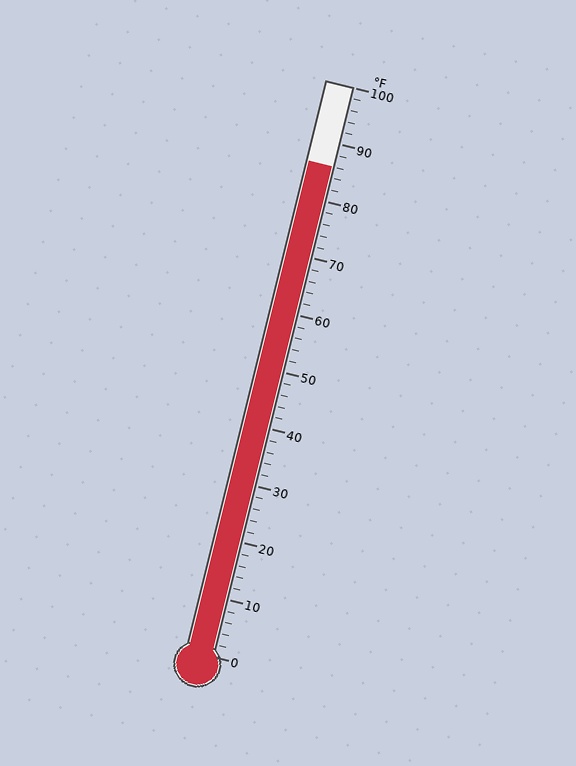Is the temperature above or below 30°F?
The temperature is above 30°F.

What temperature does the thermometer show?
The thermometer shows approximately 86°F.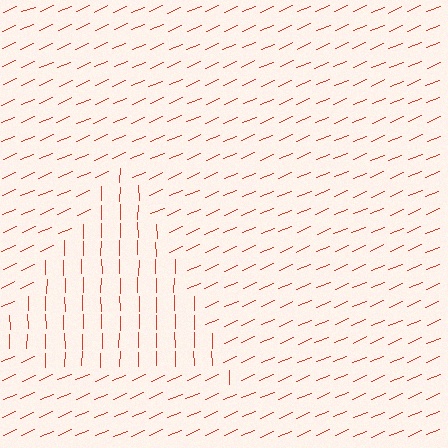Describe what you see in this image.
The image is filled with small red line segments. A triangle region in the image has lines oriented differently from the surrounding lines, creating a visible texture boundary.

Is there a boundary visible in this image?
Yes, there is a texture boundary formed by a change in line orientation.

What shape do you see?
I see a triangle.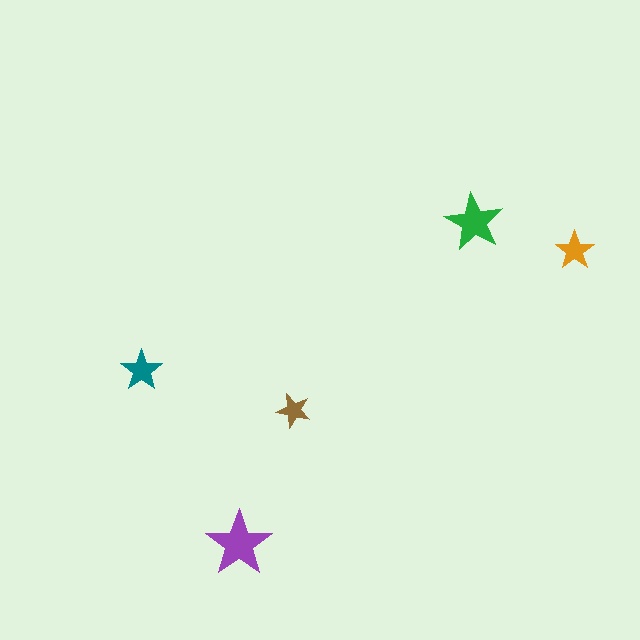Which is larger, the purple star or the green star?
The purple one.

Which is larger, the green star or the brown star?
The green one.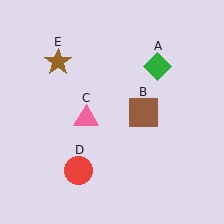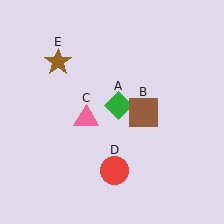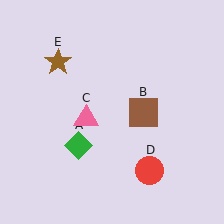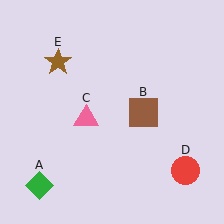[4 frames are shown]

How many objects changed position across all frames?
2 objects changed position: green diamond (object A), red circle (object D).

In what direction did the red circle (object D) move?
The red circle (object D) moved right.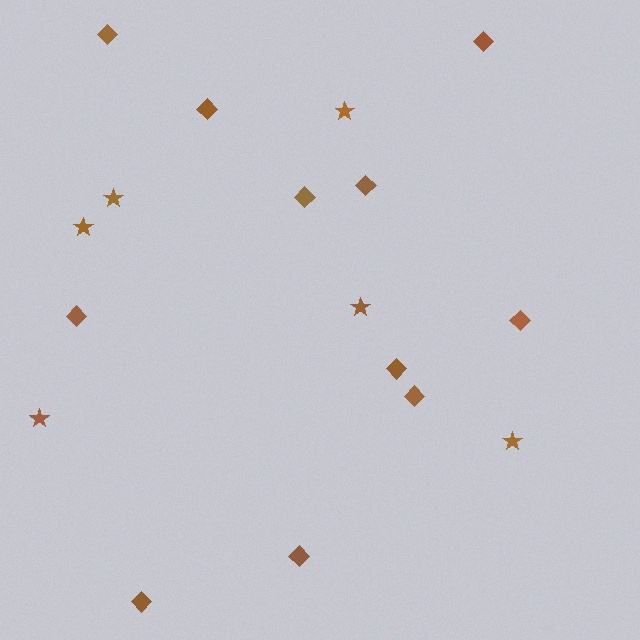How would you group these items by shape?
There are 2 groups: one group of stars (6) and one group of diamonds (11).